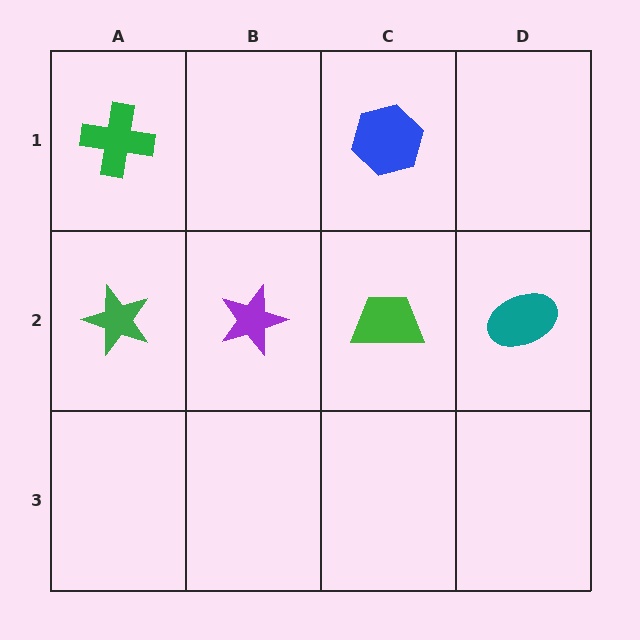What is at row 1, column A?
A green cross.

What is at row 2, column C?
A green trapezoid.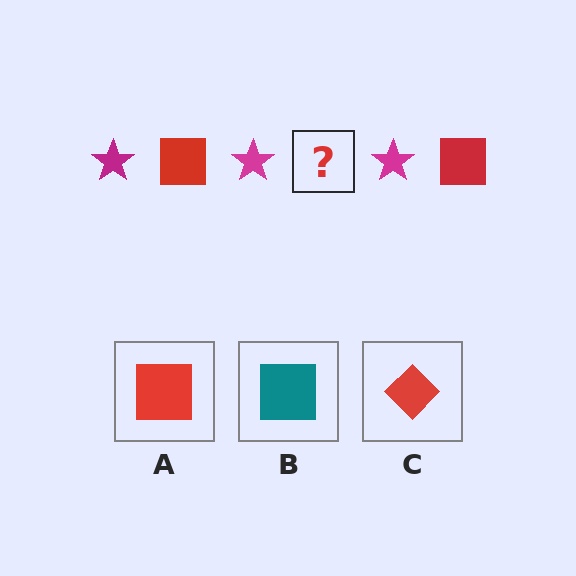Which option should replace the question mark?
Option A.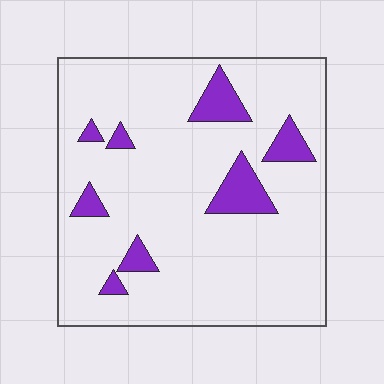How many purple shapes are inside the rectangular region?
8.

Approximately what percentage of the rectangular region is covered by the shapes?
Approximately 10%.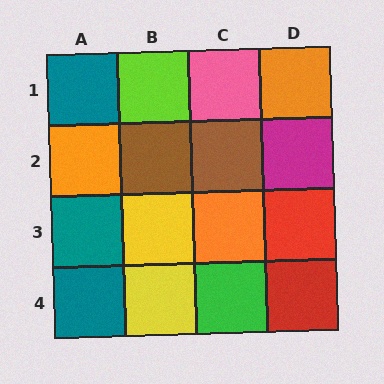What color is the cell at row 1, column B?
Lime.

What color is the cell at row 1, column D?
Orange.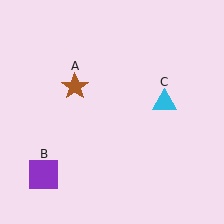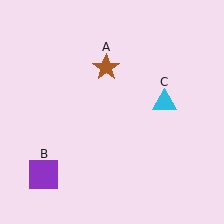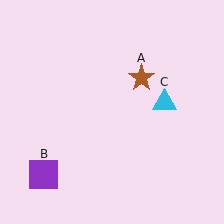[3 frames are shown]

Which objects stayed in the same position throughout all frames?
Purple square (object B) and cyan triangle (object C) remained stationary.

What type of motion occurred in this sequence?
The brown star (object A) rotated clockwise around the center of the scene.